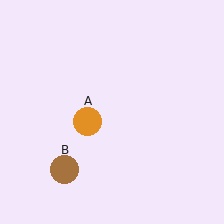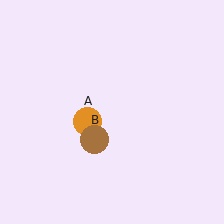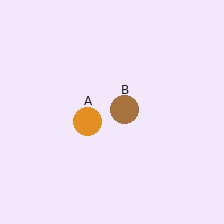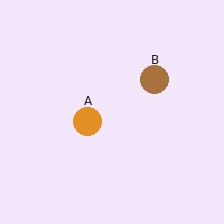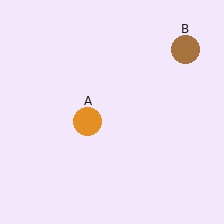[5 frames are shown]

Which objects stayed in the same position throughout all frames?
Orange circle (object A) remained stationary.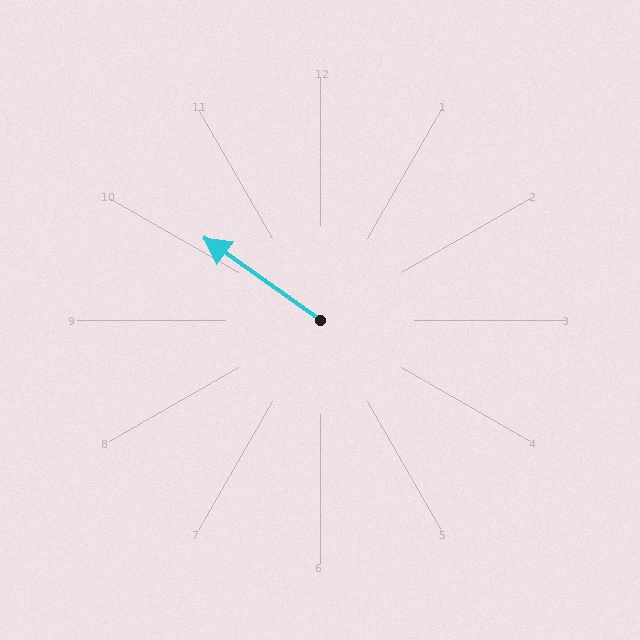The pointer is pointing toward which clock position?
Roughly 10 o'clock.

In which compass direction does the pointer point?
Northwest.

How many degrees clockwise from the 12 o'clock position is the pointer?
Approximately 305 degrees.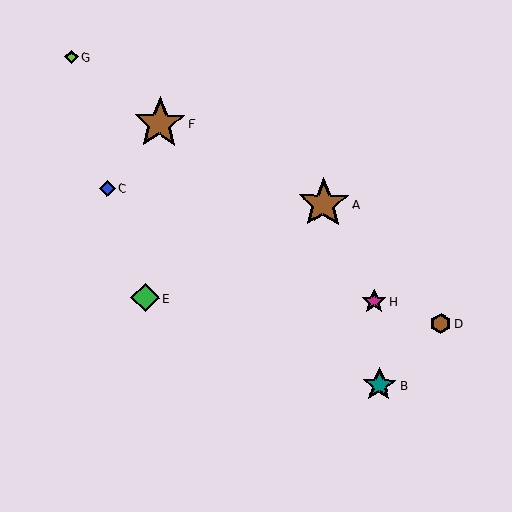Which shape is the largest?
The brown star (labeled F) is the largest.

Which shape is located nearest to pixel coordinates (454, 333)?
The brown hexagon (labeled D) at (441, 323) is nearest to that location.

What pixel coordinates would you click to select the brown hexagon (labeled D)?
Click at (441, 323) to select the brown hexagon D.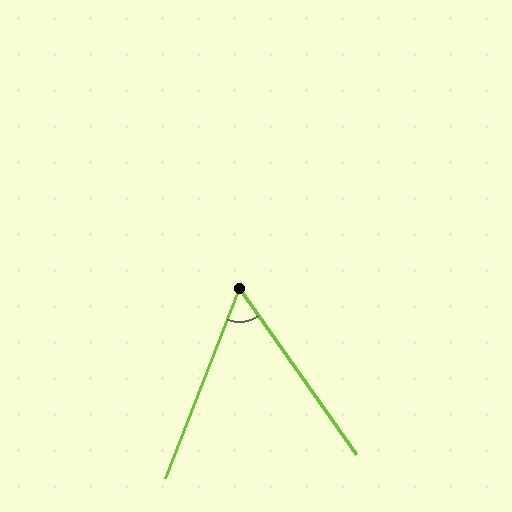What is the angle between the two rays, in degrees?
Approximately 57 degrees.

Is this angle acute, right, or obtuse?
It is acute.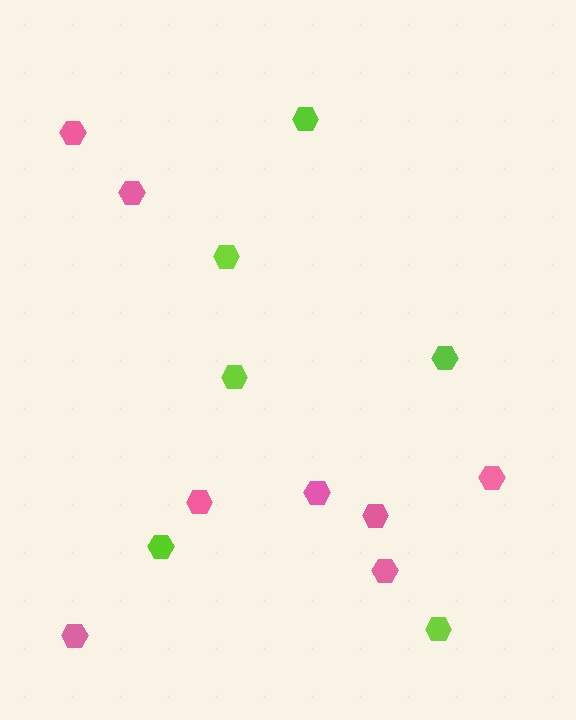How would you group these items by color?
There are 2 groups: one group of lime hexagons (6) and one group of pink hexagons (8).